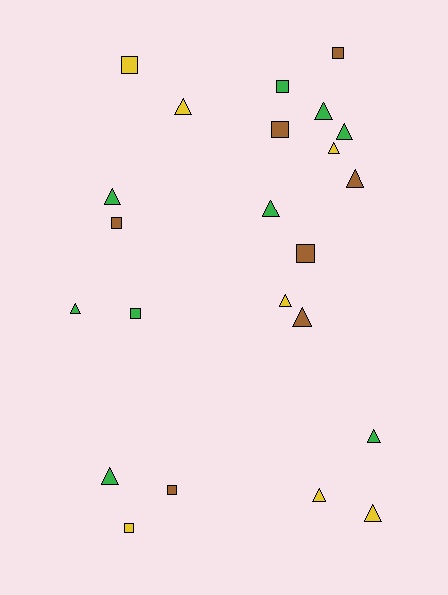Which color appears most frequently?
Green, with 9 objects.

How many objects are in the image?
There are 23 objects.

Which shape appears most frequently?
Triangle, with 14 objects.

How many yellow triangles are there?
There are 5 yellow triangles.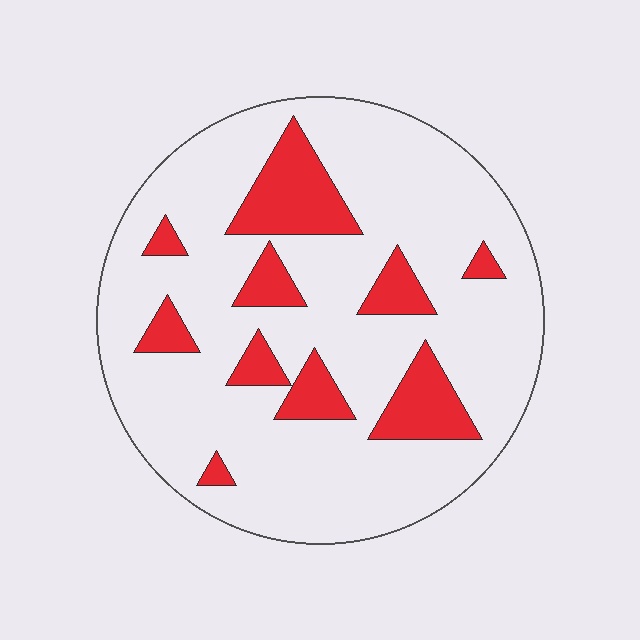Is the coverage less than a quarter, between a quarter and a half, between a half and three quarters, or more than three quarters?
Less than a quarter.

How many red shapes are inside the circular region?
10.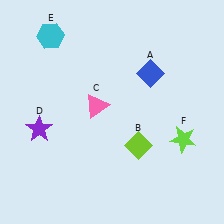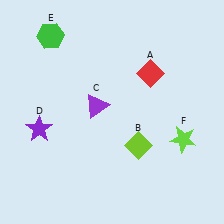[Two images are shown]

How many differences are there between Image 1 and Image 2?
There are 3 differences between the two images.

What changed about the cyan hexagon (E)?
In Image 1, E is cyan. In Image 2, it changed to green.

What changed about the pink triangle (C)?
In Image 1, C is pink. In Image 2, it changed to purple.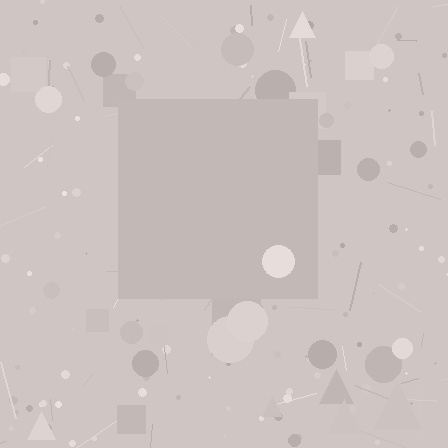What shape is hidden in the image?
A square is hidden in the image.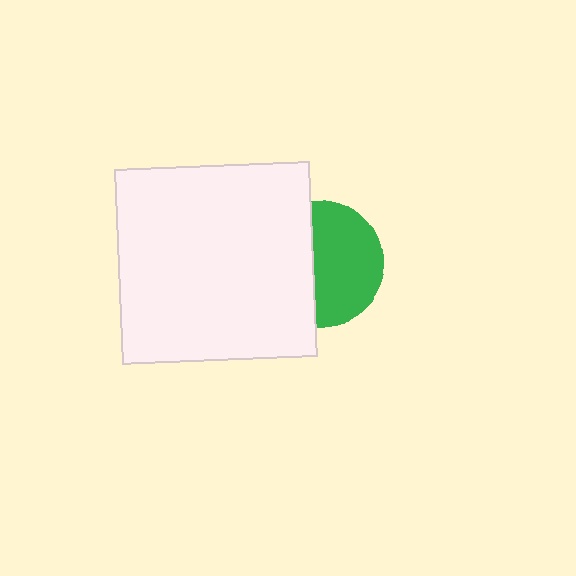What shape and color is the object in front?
The object in front is a white square.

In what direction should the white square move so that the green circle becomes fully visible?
The white square should move left. That is the shortest direction to clear the overlap and leave the green circle fully visible.